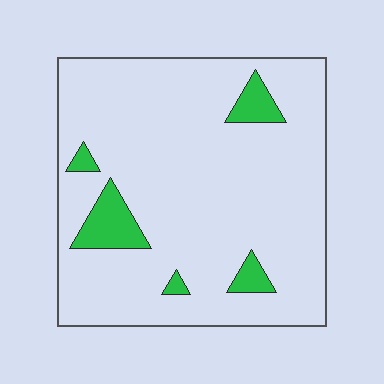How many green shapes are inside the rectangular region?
5.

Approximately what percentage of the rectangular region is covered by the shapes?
Approximately 10%.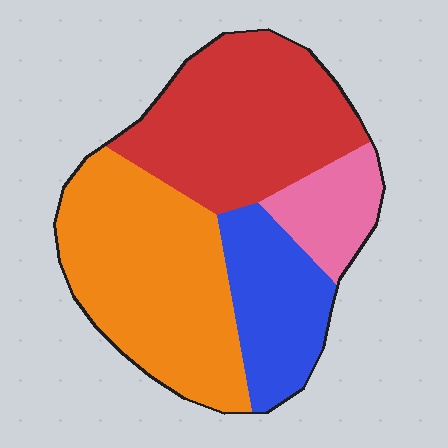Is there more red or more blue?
Red.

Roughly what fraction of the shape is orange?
Orange takes up about three eighths (3/8) of the shape.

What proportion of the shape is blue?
Blue covers around 20% of the shape.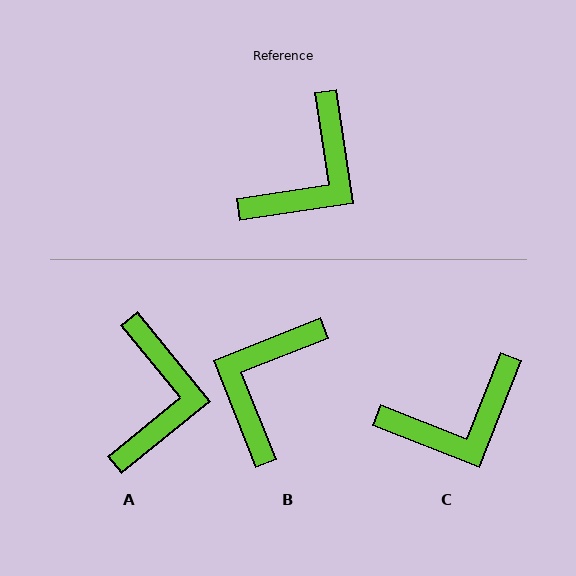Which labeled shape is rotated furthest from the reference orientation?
B, about 167 degrees away.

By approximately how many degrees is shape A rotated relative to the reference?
Approximately 31 degrees counter-clockwise.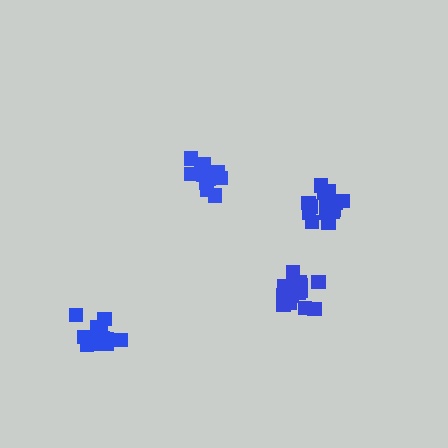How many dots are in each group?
Group 1: 16 dots, Group 2: 13 dots, Group 3: 18 dots, Group 4: 18 dots (65 total).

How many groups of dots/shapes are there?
There are 4 groups.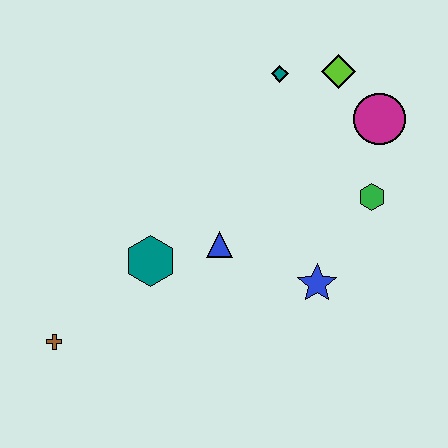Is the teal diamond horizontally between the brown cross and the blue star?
Yes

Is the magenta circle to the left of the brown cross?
No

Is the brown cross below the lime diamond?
Yes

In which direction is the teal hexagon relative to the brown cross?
The teal hexagon is to the right of the brown cross.